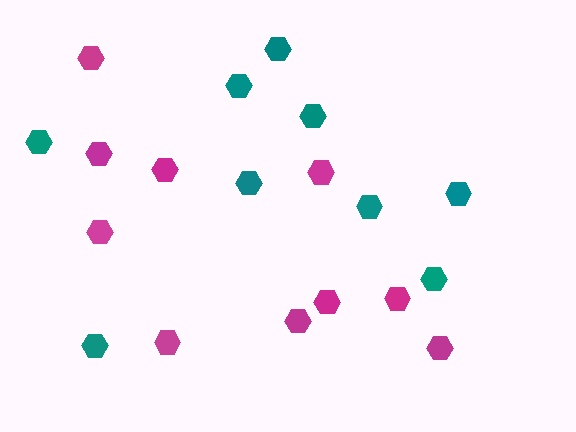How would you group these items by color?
There are 2 groups: one group of teal hexagons (9) and one group of magenta hexagons (10).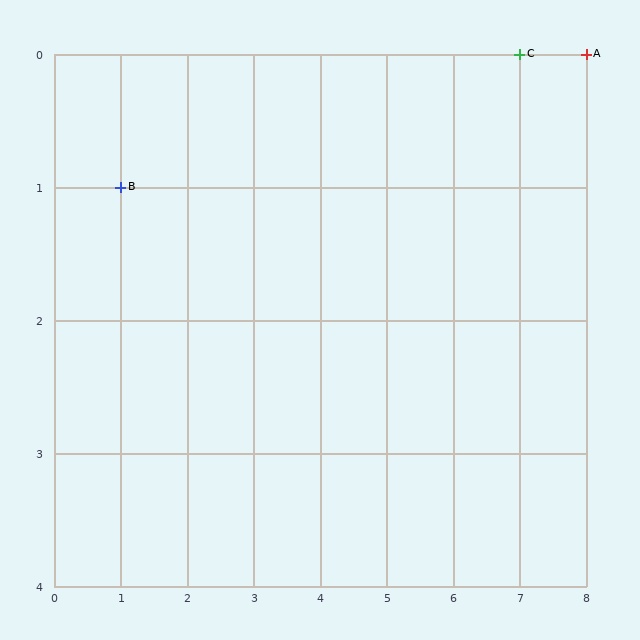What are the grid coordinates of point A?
Point A is at grid coordinates (8, 0).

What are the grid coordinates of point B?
Point B is at grid coordinates (1, 1).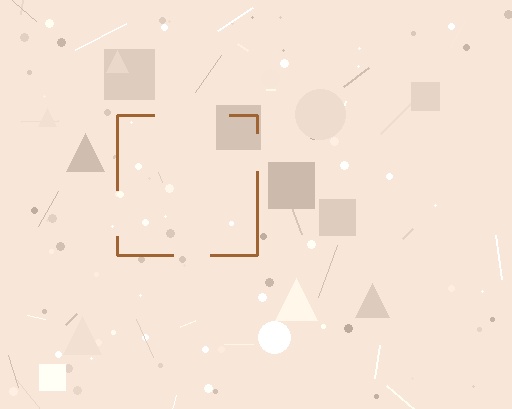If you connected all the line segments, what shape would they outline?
They would outline a square.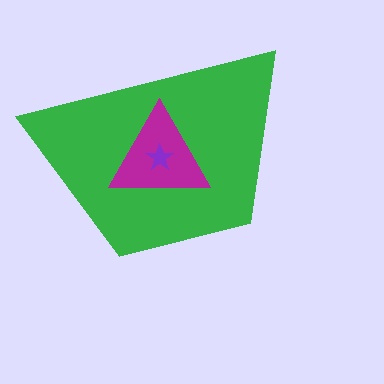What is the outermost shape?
The green trapezoid.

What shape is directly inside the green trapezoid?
The magenta triangle.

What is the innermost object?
The purple star.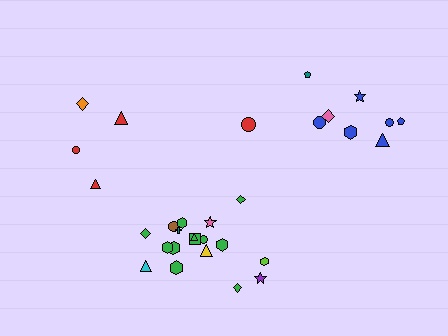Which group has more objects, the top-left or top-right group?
The top-right group.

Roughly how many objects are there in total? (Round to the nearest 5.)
Roughly 30 objects in total.